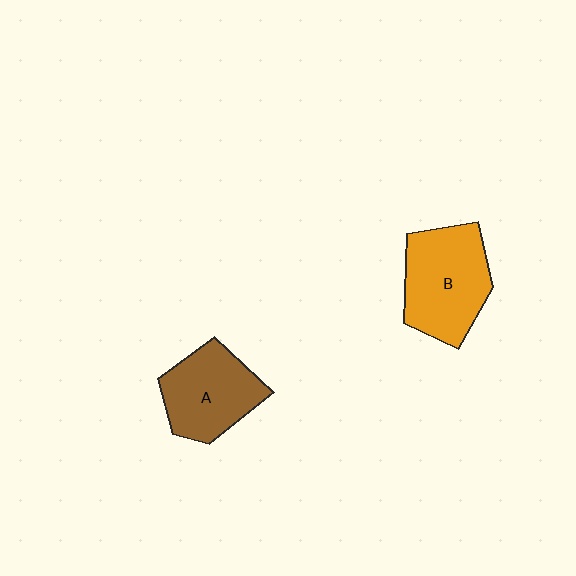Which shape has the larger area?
Shape B (orange).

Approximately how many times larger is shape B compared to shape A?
Approximately 1.2 times.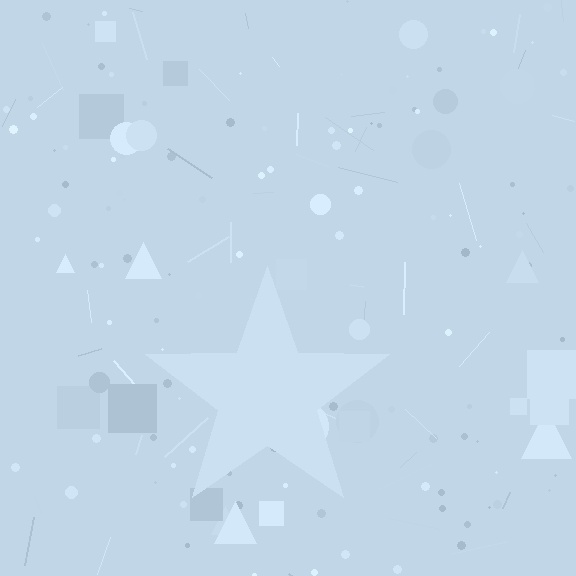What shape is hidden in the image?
A star is hidden in the image.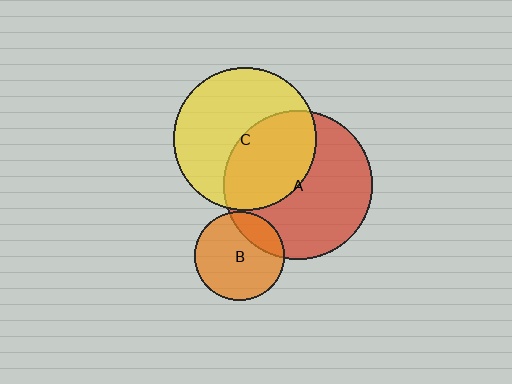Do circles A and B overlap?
Yes.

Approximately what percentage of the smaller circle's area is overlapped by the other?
Approximately 20%.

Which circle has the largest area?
Circle A (red).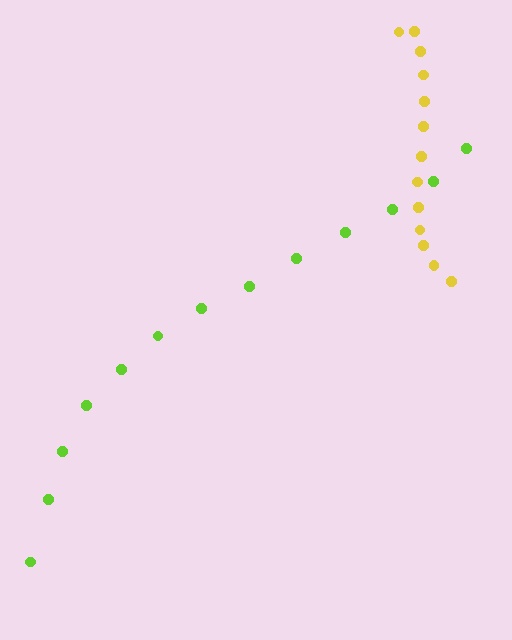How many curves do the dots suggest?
There are 2 distinct paths.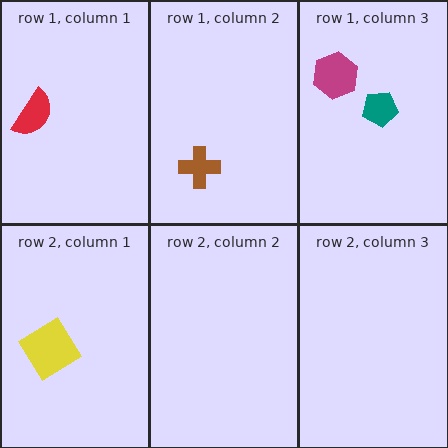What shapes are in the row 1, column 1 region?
The red semicircle.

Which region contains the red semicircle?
The row 1, column 1 region.